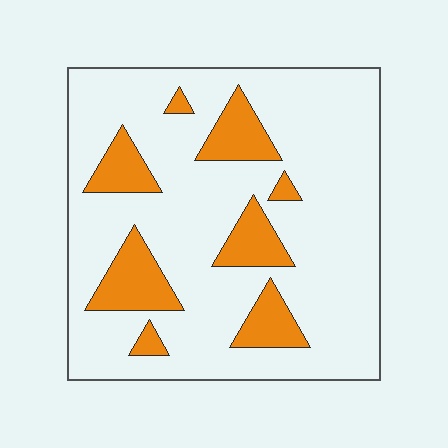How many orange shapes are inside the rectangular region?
8.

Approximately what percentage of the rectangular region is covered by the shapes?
Approximately 20%.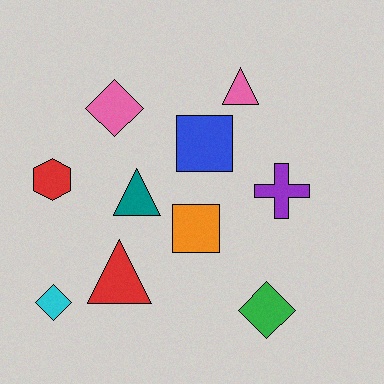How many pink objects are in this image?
There are 2 pink objects.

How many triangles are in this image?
There are 3 triangles.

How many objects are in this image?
There are 10 objects.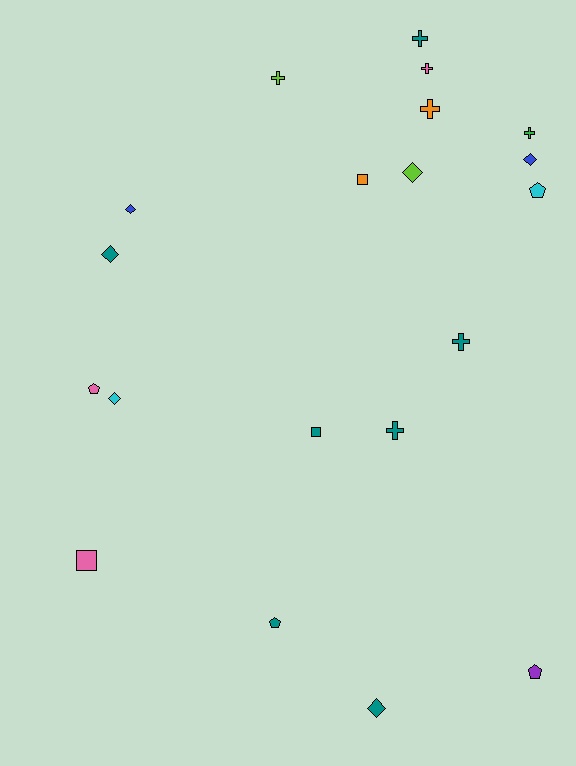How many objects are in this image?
There are 20 objects.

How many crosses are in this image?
There are 7 crosses.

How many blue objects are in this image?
There are 2 blue objects.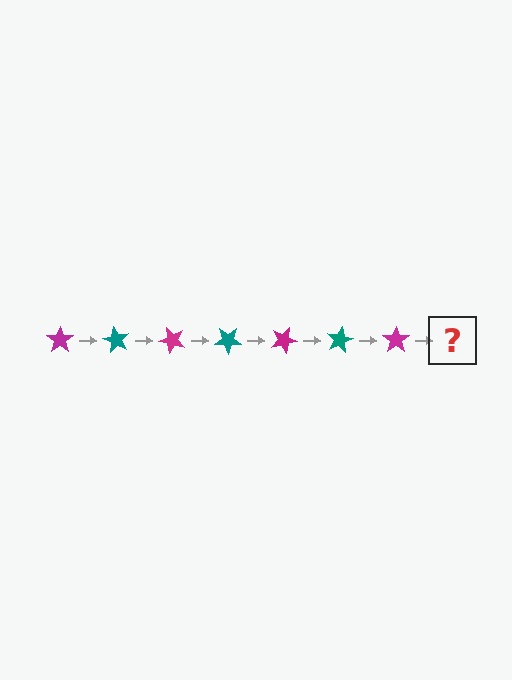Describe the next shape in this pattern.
It should be a teal star, rotated 420 degrees from the start.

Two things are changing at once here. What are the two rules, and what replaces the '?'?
The two rules are that it rotates 60 degrees each step and the color cycles through magenta and teal. The '?' should be a teal star, rotated 420 degrees from the start.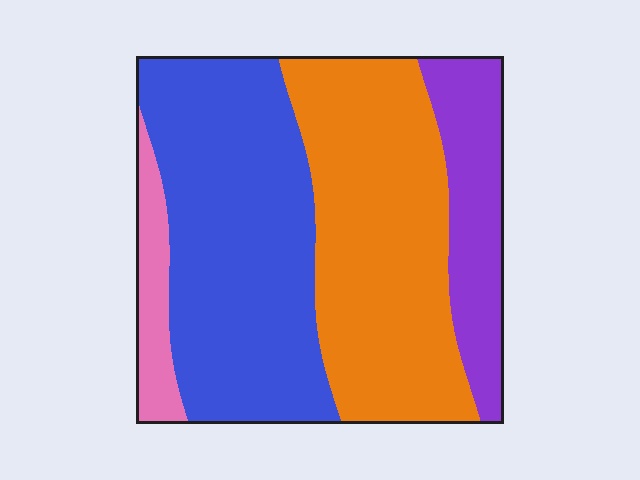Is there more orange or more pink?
Orange.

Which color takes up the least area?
Pink, at roughly 5%.